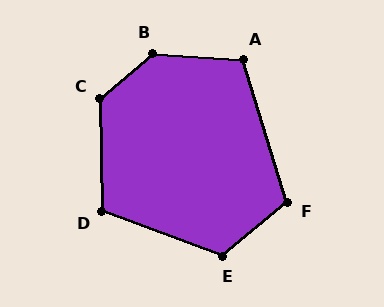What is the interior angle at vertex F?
Approximately 113 degrees (obtuse).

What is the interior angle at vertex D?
Approximately 111 degrees (obtuse).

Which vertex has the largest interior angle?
B, at approximately 136 degrees.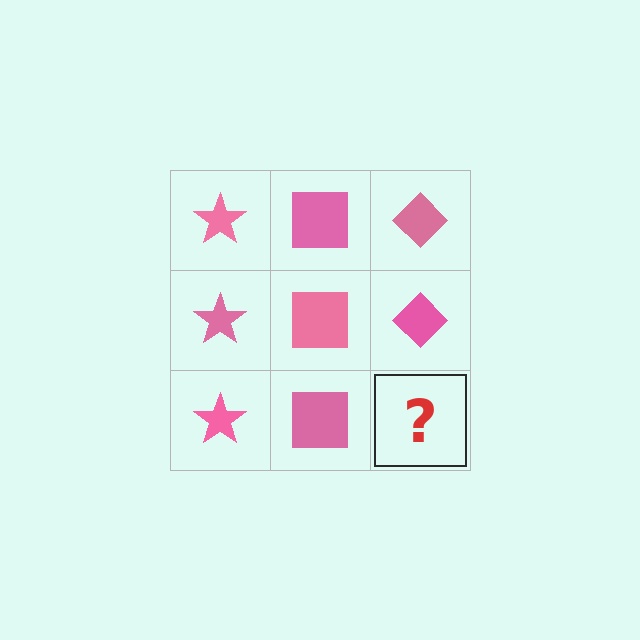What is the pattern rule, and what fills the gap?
The rule is that each column has a consistent shape. The gap should be filled with a pink diamond.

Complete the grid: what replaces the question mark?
The question mark should be replaced with a pink diamond.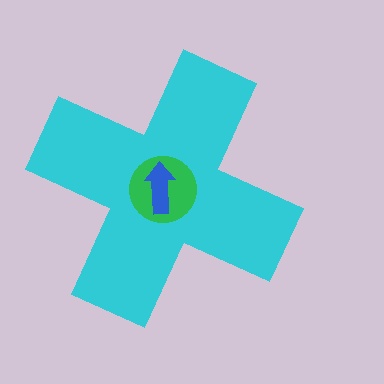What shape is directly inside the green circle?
The blue arrow.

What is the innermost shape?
The blue arrow.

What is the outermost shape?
The cyan cross.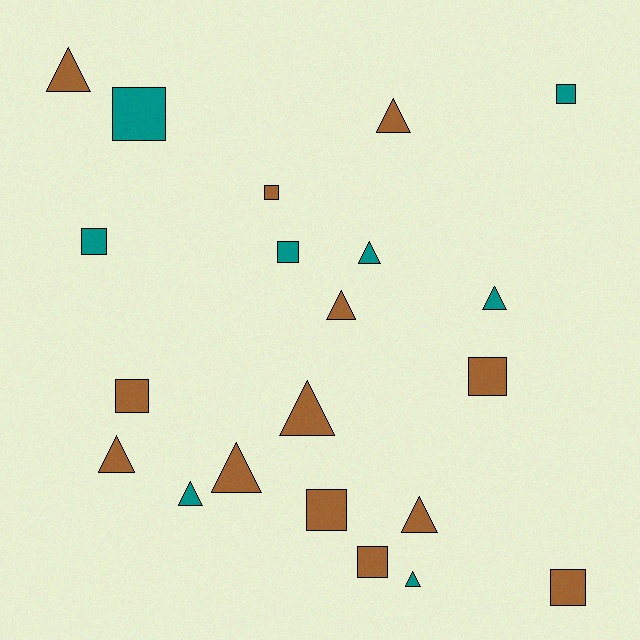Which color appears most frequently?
Brown, with 13 objects.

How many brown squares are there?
There are 6 brown squares.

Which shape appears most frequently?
Triangle, with 11 objects.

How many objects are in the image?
There are 21 objects.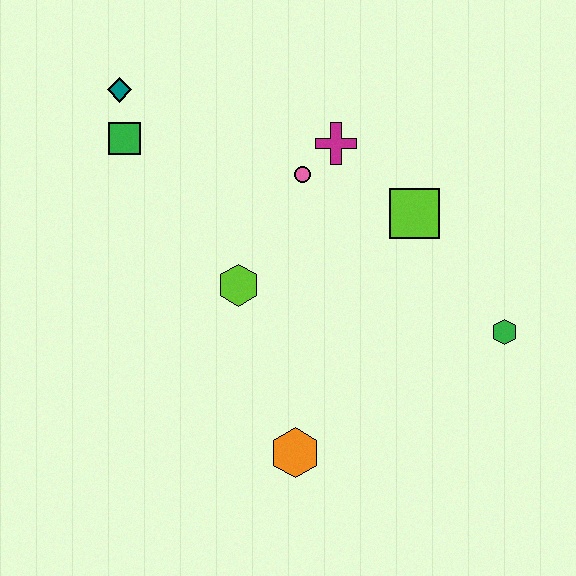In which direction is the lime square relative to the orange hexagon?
The lime square is above the orange hexagon.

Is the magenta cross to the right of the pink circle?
Yes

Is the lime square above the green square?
No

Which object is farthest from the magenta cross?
The orange hexagon is farthest from the magenta cross.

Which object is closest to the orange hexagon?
The lime hexagon is closest to the orange hexagon.